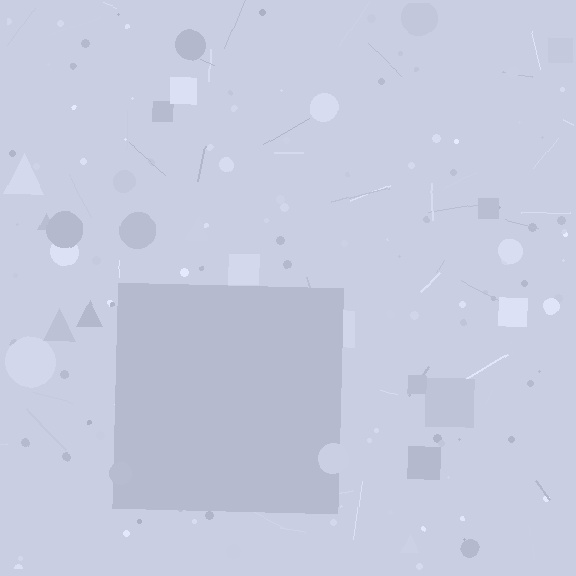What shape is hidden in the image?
A square is hidden in the image.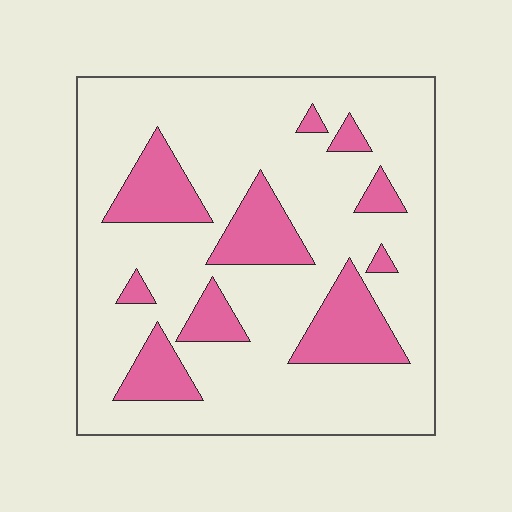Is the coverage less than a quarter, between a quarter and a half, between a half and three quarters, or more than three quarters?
Less than a quarter.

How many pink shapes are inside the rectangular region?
10.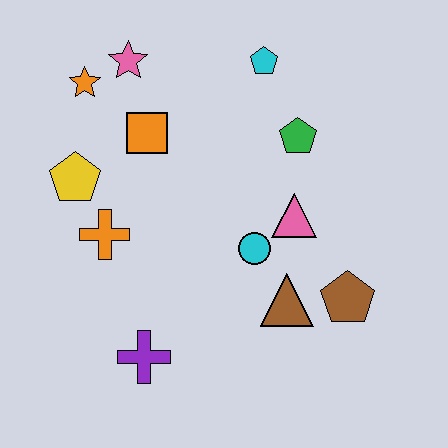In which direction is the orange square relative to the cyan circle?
The orange square is above the cyan circle.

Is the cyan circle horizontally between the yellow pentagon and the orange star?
No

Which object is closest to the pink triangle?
The cyan circle is closest to the pink triangle.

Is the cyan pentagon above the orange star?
Yes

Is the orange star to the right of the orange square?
No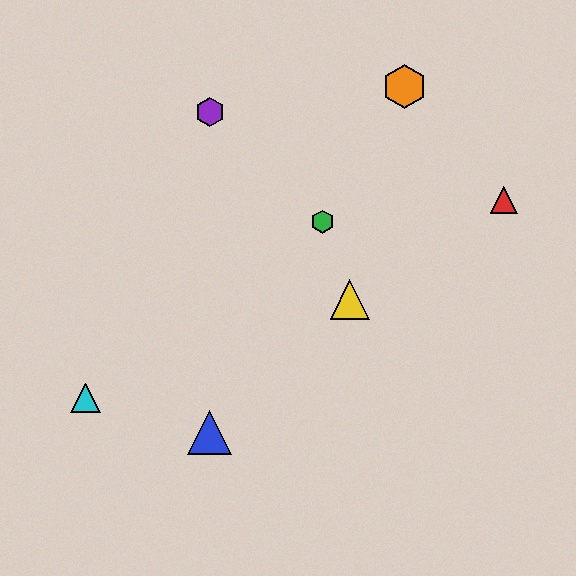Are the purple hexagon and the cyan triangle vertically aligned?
No, the purple hexagon is at x≈210 and the cyan triangle is at x≈85.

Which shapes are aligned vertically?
The blue triangle, the purple hexagon are aligned vertically.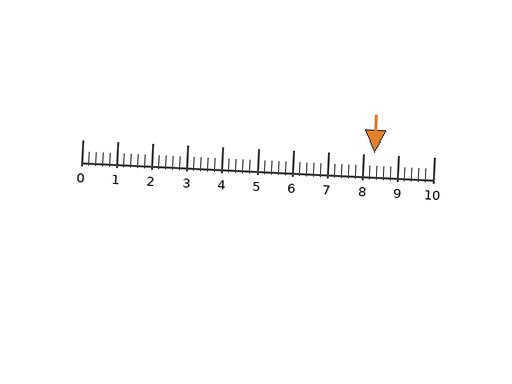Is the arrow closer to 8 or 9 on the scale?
The arrow is closer to 8.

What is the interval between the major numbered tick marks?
The major tick marks are spaced 1 units apart.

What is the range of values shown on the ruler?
The ruler shows values from 0 to 10.